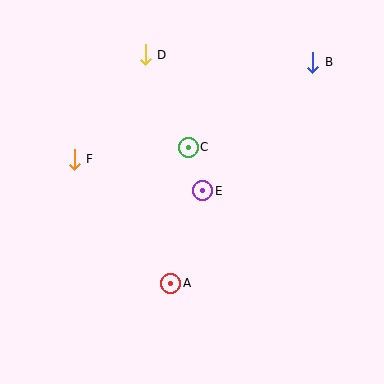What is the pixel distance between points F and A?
The distance between F and A is 157 pixels.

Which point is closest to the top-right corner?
Point B is closest to the top-right corner.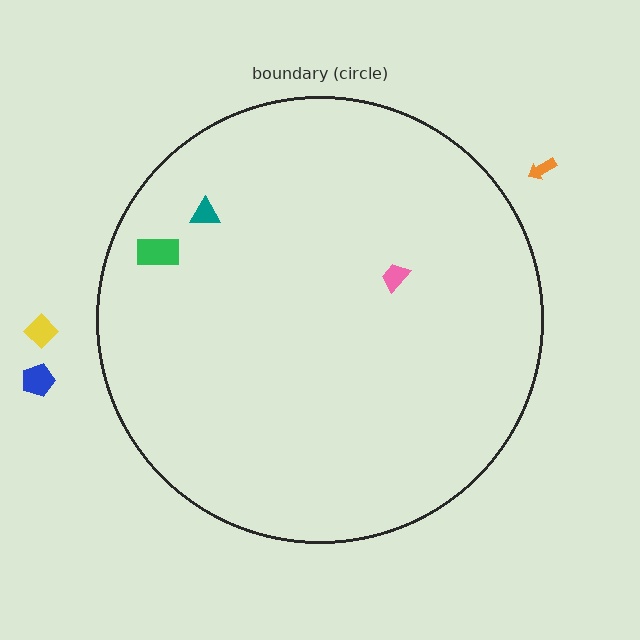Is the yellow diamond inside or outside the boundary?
Outside.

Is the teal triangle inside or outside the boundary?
Inside.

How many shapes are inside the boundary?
3 inside, 3 outside.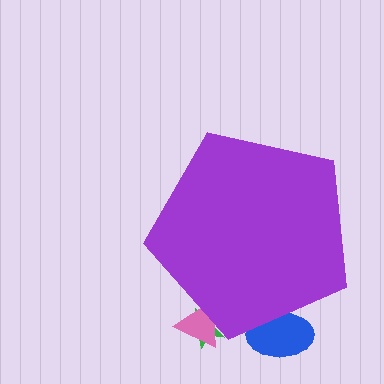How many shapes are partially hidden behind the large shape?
3 shapes are partially hidden.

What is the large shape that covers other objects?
A purple pentagon.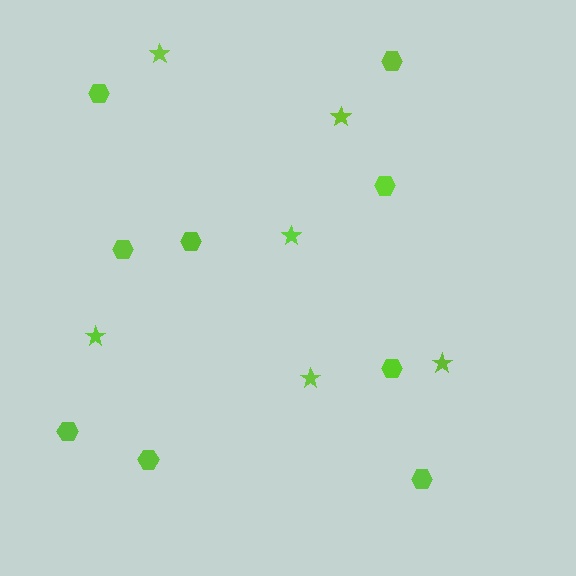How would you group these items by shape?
There are 2 groups: one group of stars (6) and one group of hexagons (9).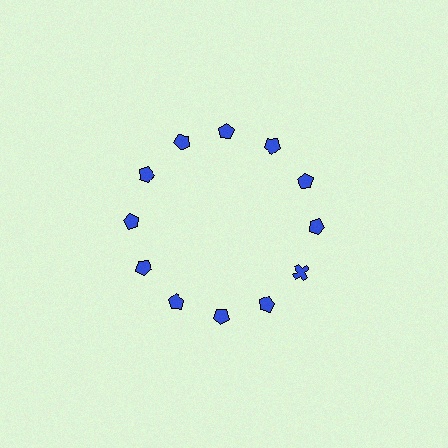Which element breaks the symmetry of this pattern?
The blue cross at roughly the 4 o'clock position breaks the symmetry. All other shapes are blue pentagons.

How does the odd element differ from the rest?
It has a different shape: cross instead of pentagon.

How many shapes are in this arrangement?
There are 12 shapes arranged in a ring pattern.